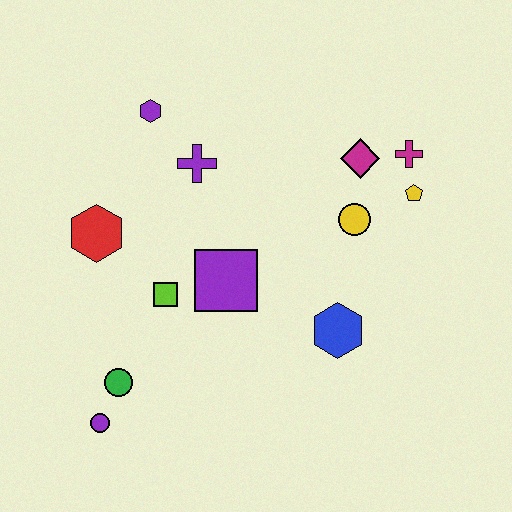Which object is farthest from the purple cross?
The purple circle is farthest from the purple cross.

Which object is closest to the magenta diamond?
The magenta cross is closest to the magenta diamond.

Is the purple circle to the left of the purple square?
Yes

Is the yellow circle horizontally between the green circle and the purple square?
No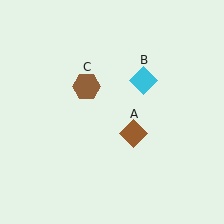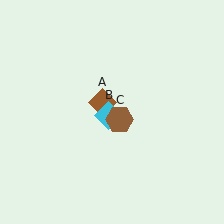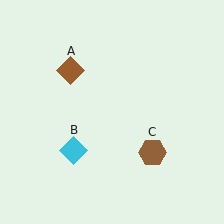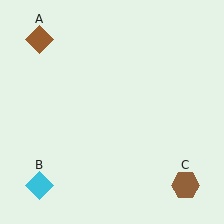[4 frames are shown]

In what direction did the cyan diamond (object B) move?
The cyan diamond (object B) moved down and to the left.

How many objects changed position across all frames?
3 objects changed position: brown diamond (object A), cyan diamond (object B), brown hexagon (object C).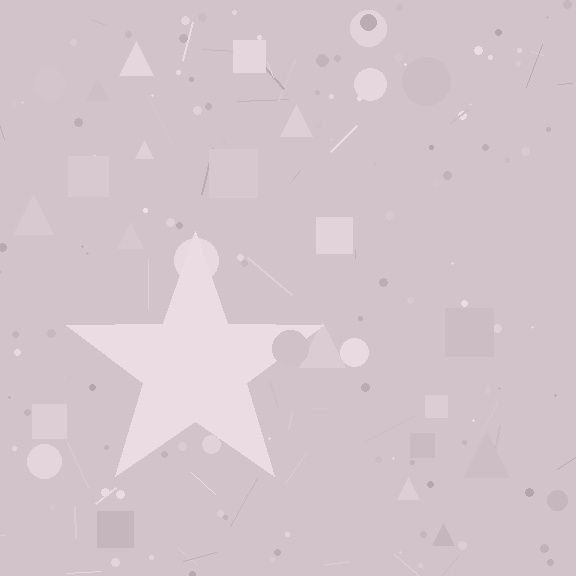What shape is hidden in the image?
A star is hidden in the image.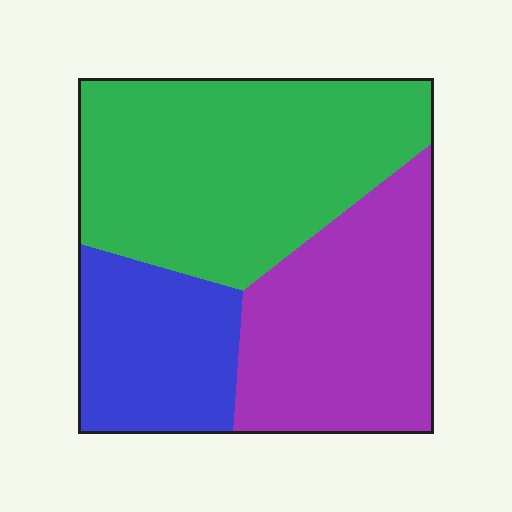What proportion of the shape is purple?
Purple covers roughly 35% of the shape.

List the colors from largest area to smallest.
From largest to smallest: green, purple, blue.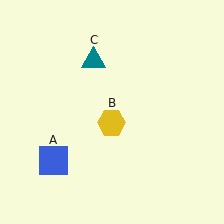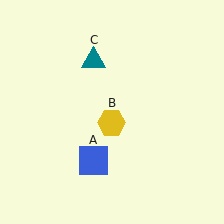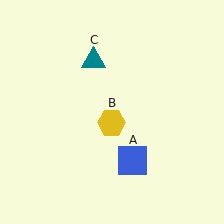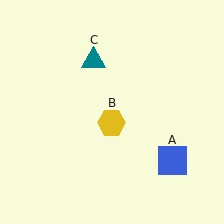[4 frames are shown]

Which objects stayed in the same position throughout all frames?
Yellow hexagon (object B) and teal triangle (object C) remained stationary.